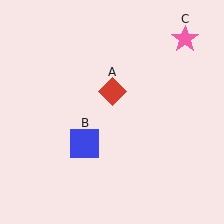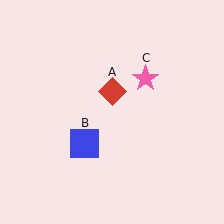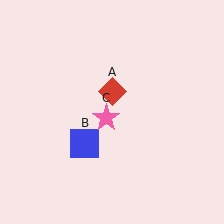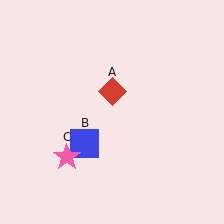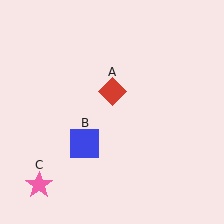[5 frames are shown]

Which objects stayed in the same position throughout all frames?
Red diamond (object A) and blue square (object B) remained stationary.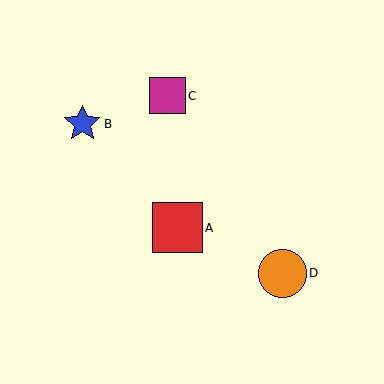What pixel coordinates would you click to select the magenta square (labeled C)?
Click at (167, 96) to select the magenta square C.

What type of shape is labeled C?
Shape C is a magenta square.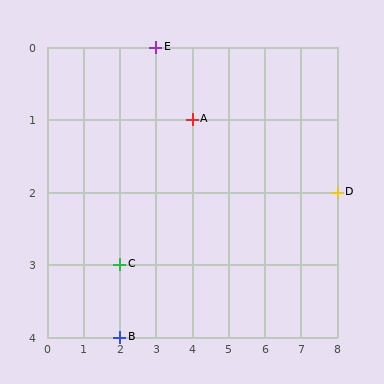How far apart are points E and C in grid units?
Points E and C are 1 column and 3 rows apart (about 3.2 grid units diagonally).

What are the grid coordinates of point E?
Point E is at grid coordinates (3, 0).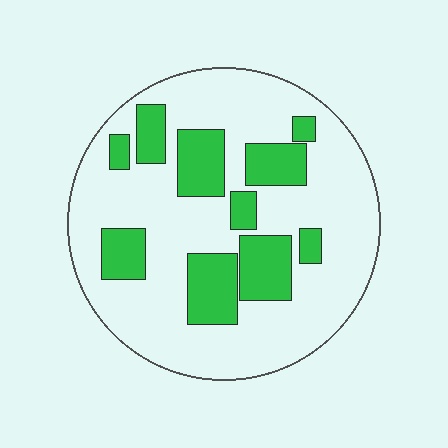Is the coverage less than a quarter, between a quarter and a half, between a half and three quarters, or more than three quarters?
Between a quarter and a half.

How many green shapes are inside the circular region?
10.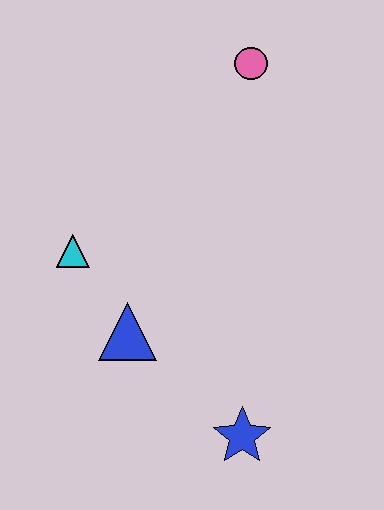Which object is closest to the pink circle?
The cyan triangle is closest to the pink circle.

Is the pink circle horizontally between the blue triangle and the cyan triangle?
No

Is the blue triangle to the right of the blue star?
No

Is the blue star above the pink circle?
No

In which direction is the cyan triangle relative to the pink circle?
The cyan triangle is below the pink circle.